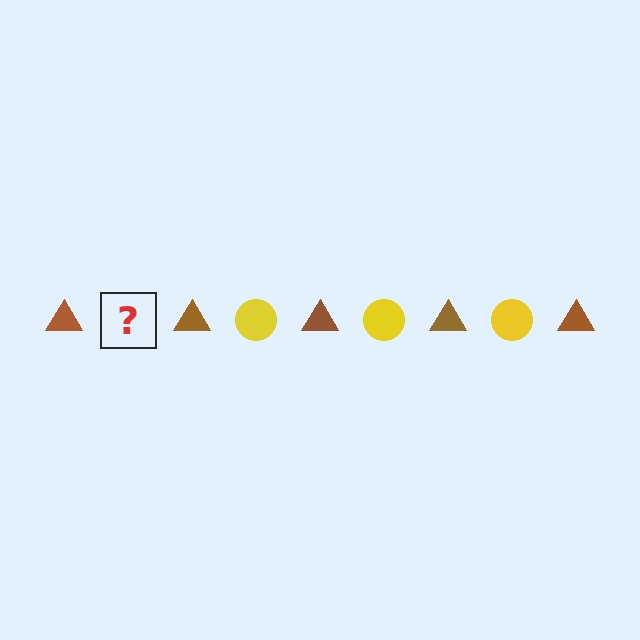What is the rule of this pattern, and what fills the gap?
The rule is that the pattern alternates between brown triangle and yellow circle. The gap should be filled with a yellow circle.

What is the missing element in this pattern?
The missing element is a yellow circle.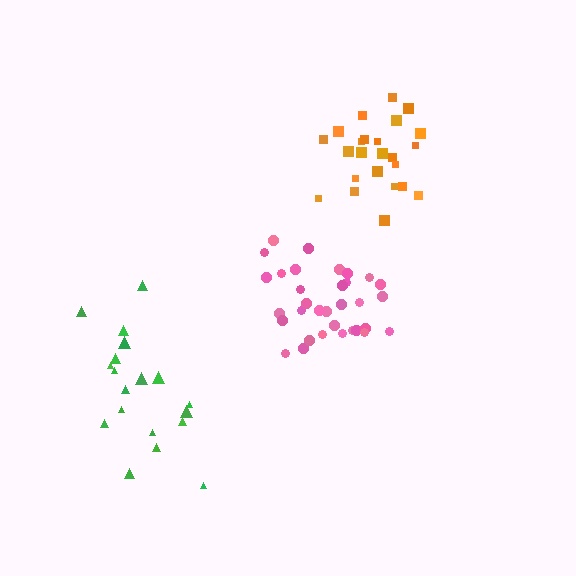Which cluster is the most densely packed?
Orange.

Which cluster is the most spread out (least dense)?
Green.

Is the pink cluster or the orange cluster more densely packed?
Orange.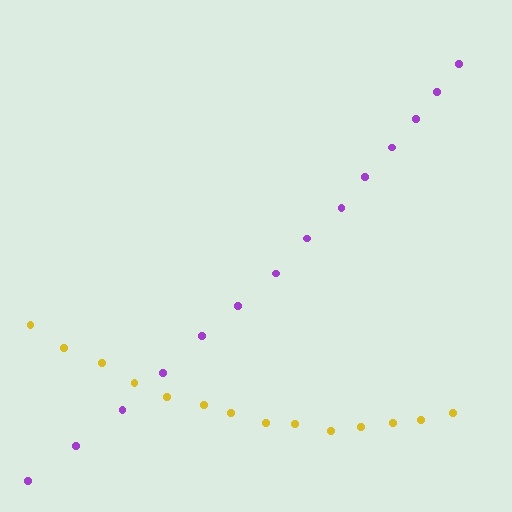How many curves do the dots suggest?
There are 2 distinct paths.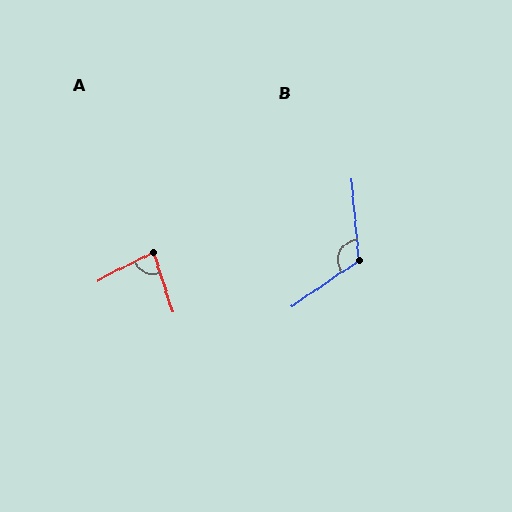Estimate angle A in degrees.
Approximately 80 degrees.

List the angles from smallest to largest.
A (80°), B (119°).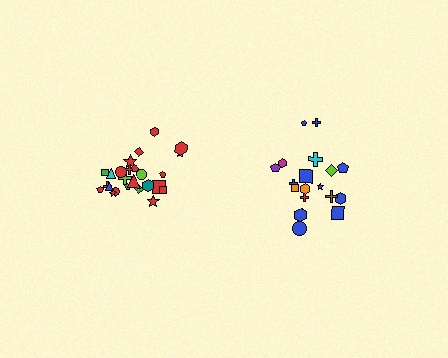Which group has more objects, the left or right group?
The left group.